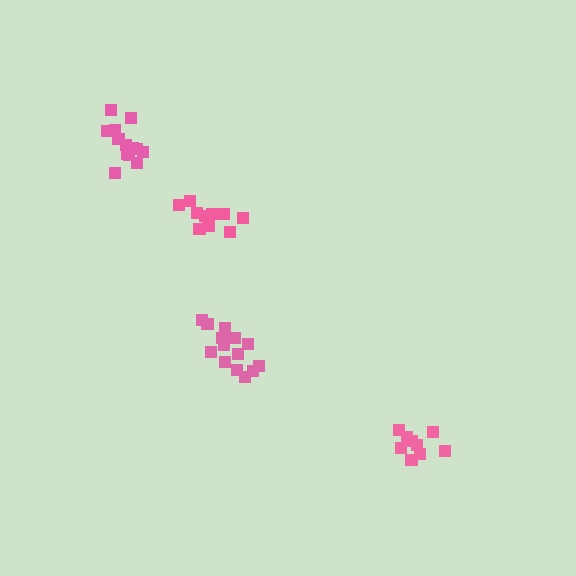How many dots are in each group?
Group 1: 15 dots, Group 2: 13 dots, Group 3: 12 dots, Group 4: 9 dots (49 total).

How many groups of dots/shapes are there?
There are 4 groups.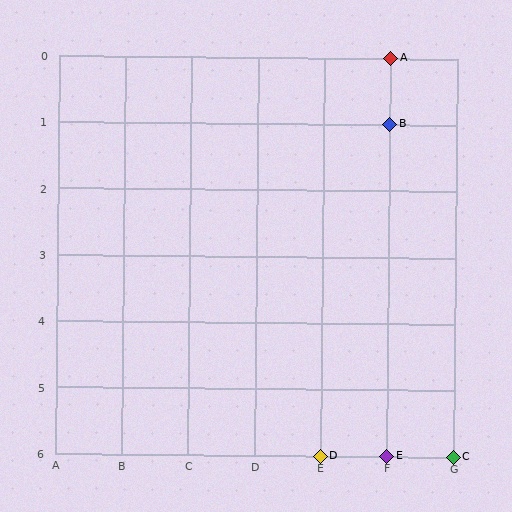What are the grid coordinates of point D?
Point D is at grid coordinates (E, 6).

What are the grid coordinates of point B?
Point B is at grid coordinates (F, 1).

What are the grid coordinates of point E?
Point E is at grid coordinates (F, 6).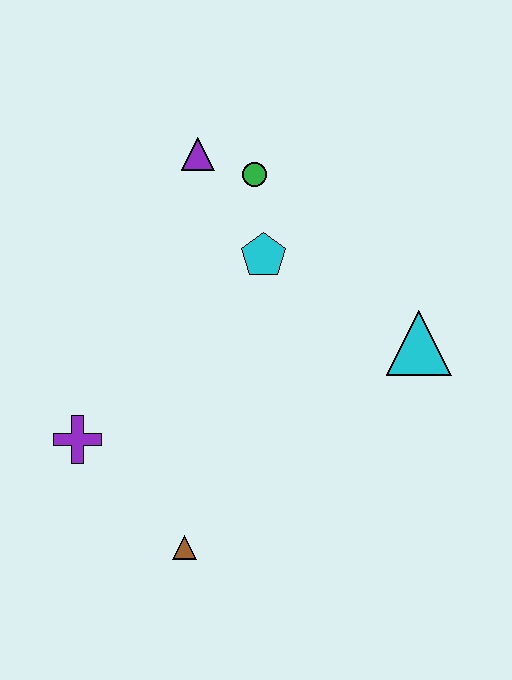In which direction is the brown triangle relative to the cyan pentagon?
The brown triangle is below the cyan pentagon.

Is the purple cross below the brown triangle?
No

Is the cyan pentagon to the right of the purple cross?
Yes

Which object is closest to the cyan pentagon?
The green circle is closest to the cyan pentagon.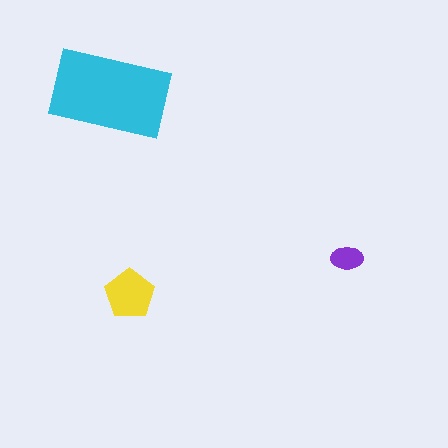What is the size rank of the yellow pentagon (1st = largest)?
2nd.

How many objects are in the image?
There are 3 objects in the image.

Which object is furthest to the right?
The purple ellipse is rightmost.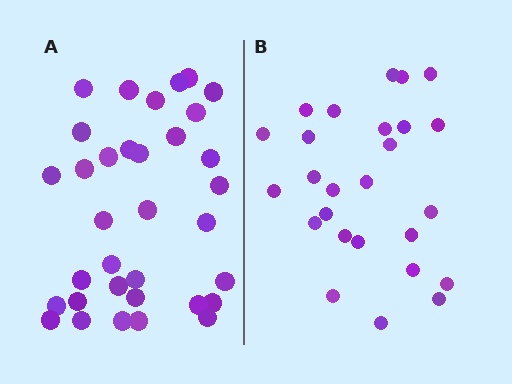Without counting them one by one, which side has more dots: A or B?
Region A (the left region) has more dots.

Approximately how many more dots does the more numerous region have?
Region A has roughly 8 or so more dots than region B.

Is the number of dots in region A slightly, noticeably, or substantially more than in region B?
Region A has noticeably more, but not dramatically so. The ratio is roughly 1.3 to 1.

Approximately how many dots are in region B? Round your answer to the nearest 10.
About 30 dots. (The exact count is 26, which rounds to 30.)